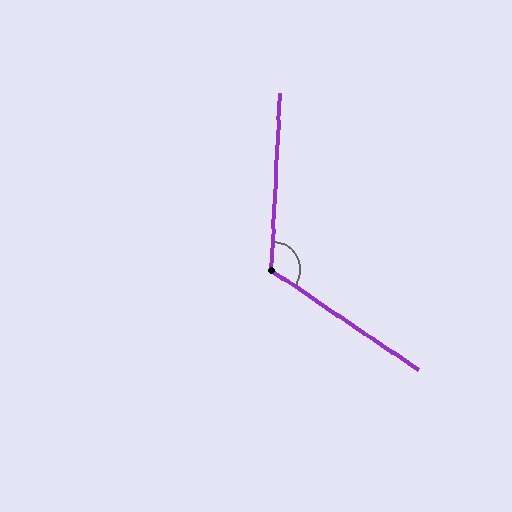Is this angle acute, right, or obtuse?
It is obtuse.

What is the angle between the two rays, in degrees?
Approximately 121 degrees.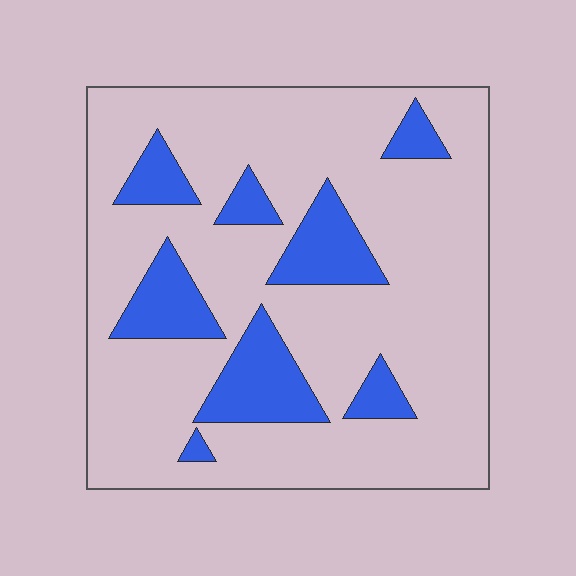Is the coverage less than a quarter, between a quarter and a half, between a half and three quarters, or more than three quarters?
Less than a quarter.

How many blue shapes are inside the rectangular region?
8.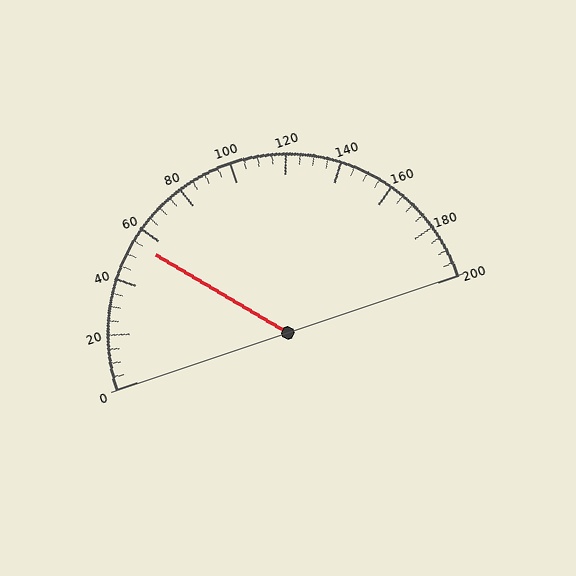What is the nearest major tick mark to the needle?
The nearest major tick mark is 60.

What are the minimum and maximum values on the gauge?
The gauge ranges from 0 to 200.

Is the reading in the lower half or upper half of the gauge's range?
The reading is in the lower half of the range (0 to 200).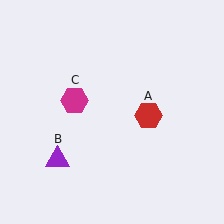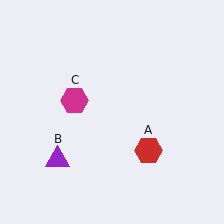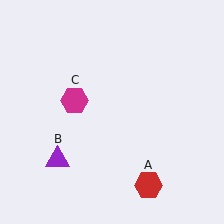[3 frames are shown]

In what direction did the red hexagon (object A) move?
The red hexagon (object A) moved down.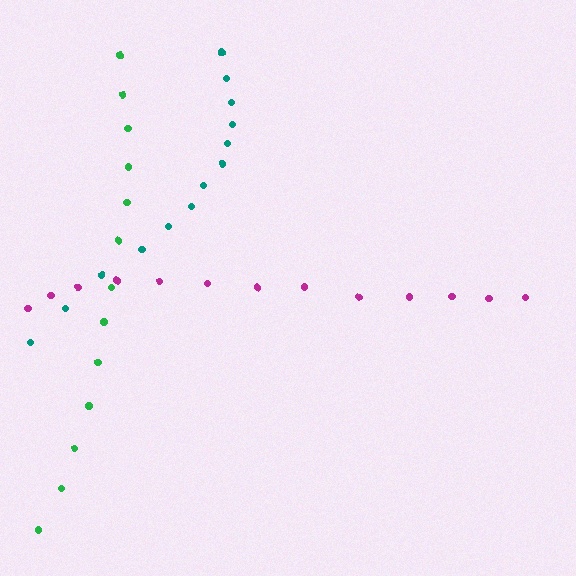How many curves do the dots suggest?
There are 3 distinct paths.